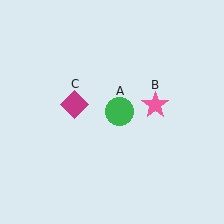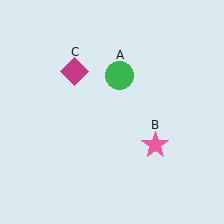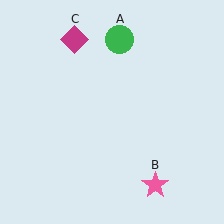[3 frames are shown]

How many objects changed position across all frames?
3 objects changed position: green circle (object A), pink star (object B), magenta diamond (object C).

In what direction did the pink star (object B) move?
The pink star (object B) moved down.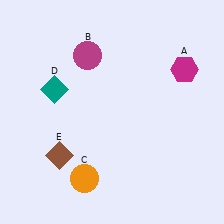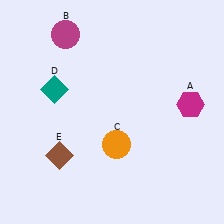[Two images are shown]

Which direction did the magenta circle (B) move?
The magenta circle (B) moved left.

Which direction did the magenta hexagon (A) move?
The magenta hexagon (A) moved down.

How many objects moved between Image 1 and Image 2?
3 objects moved between the two images.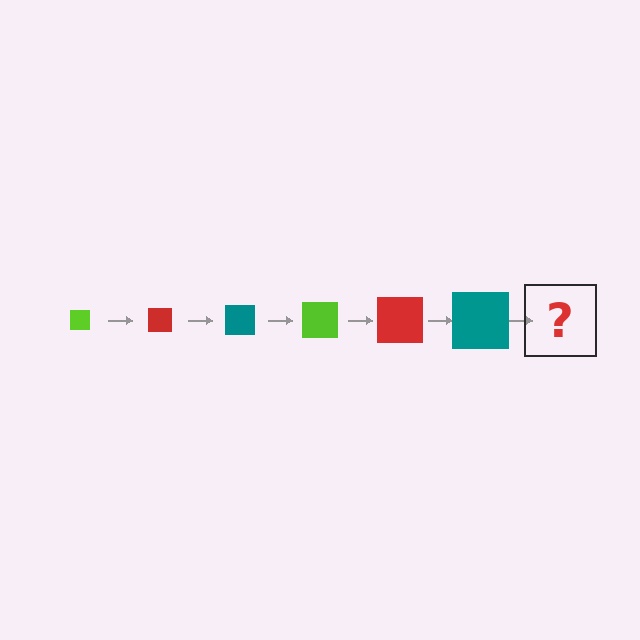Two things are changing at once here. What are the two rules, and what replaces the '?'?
The two rules are that the square grows larger each step and the color cycles through lime, red, and teal. The '?' should be a lime square, larger than the previous one.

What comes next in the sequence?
The next element should be a lime square, larger than the previous one.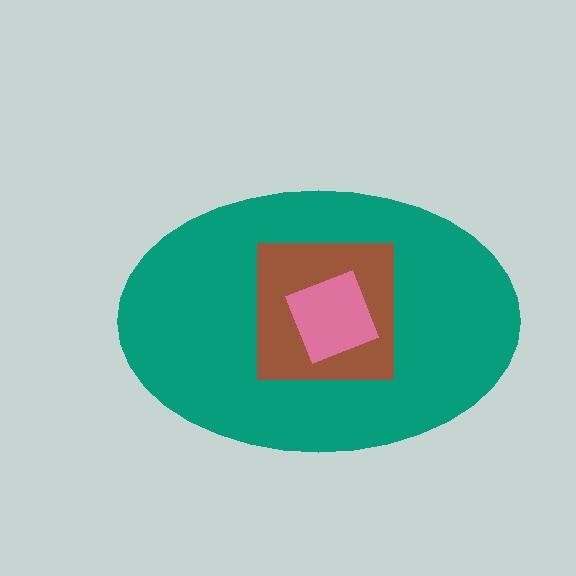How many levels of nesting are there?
3.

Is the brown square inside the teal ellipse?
Yes.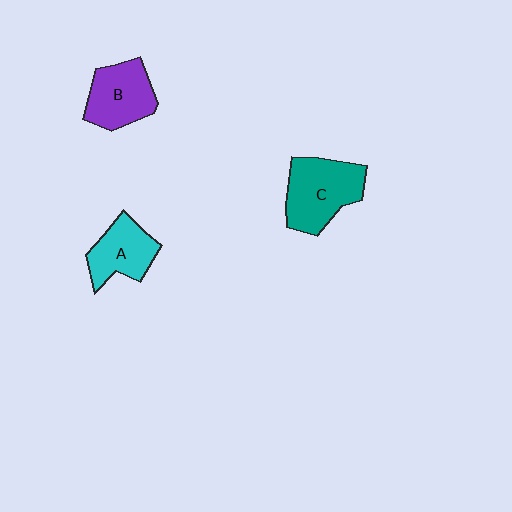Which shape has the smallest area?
Shape A (cyan).